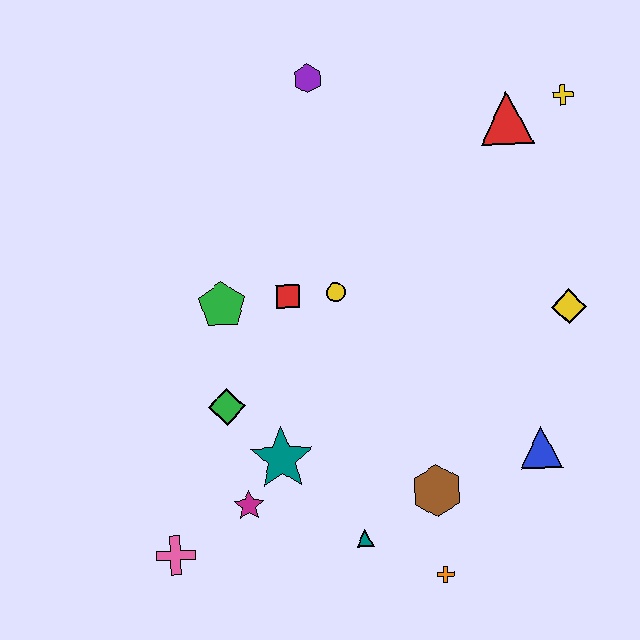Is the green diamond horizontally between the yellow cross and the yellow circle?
No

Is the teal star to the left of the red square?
Yes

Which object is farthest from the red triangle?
The pink cross is farthest from the red triangle.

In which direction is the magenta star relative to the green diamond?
The magenta star is below the green diamond.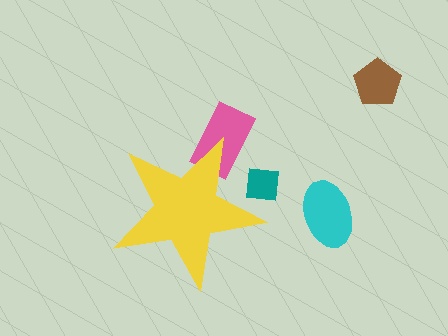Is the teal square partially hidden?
Yes, the teal square is partially hidden behind the yellow star.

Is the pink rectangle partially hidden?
Yes, the pink rectangle is partially hidden behind the yellow star.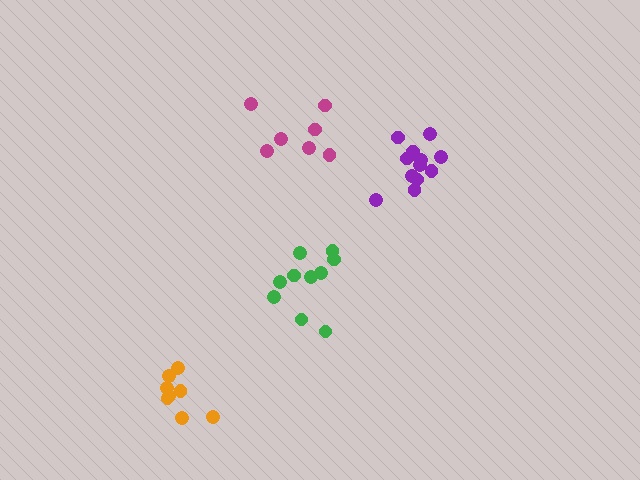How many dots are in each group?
Group 1: 7 dots, Group 2: 10 dots, Group 3: 12 dots, Group 4: 8 dots (37 total).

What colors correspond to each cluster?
The clusters are colored: magenta, green, purple, orange.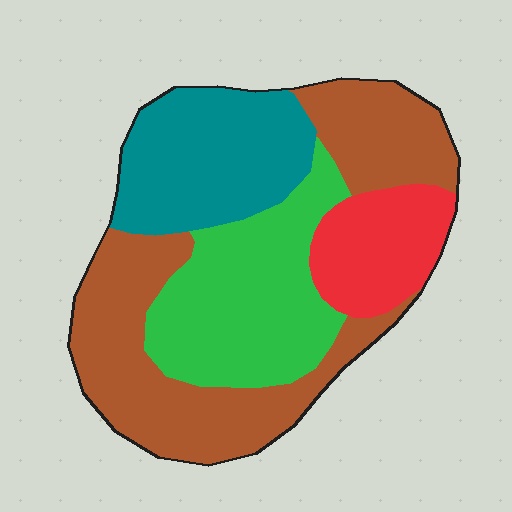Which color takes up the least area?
Red, at roughly 15%.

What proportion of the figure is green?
Green covers about 25% of the figure.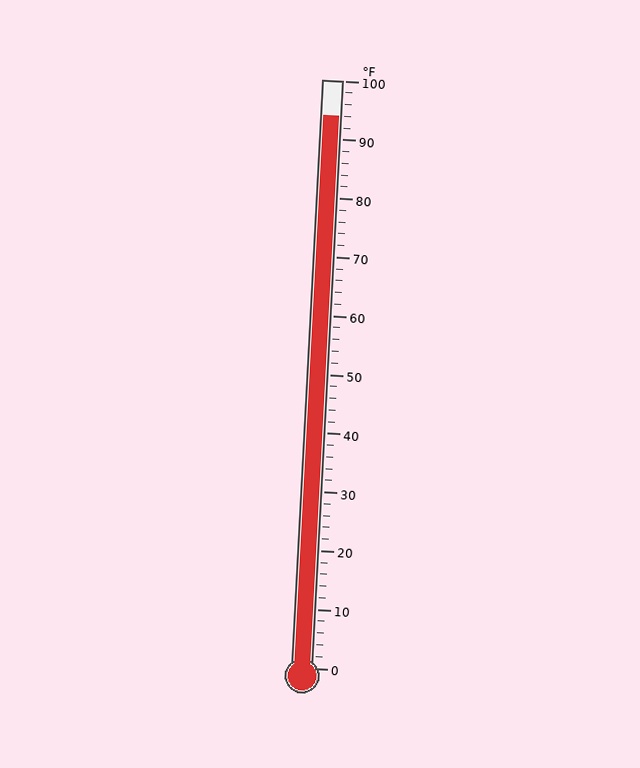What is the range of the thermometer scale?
The thermometer scale ranges from 0°F to 100°F.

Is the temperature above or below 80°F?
The temperature is above 80°F.